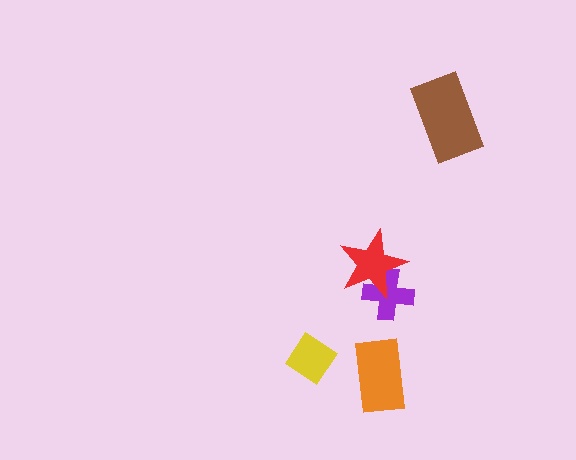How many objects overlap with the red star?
1 object overlaps with the red star.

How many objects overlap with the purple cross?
1 object overlaps with the purple cross.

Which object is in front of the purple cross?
The red star is in front of the purple cross.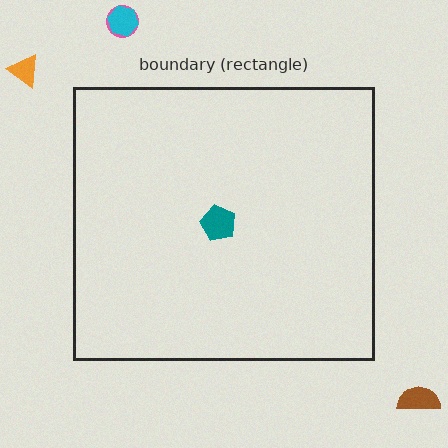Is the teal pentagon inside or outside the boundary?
Inside.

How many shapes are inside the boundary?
1 inside, 4 outside.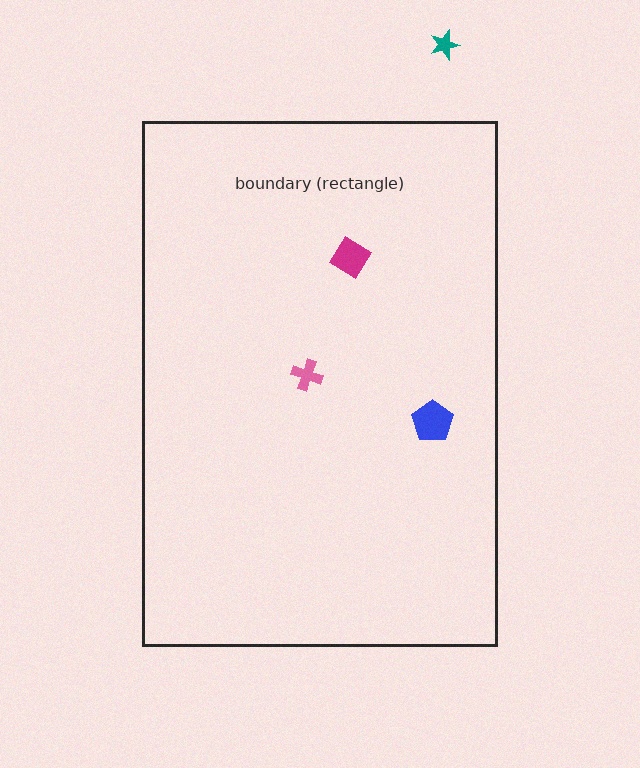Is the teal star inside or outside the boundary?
Outside.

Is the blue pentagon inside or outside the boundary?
Inside.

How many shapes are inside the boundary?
3 inside, 1 outside.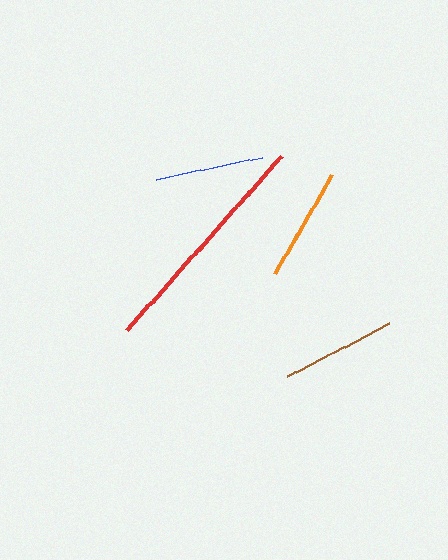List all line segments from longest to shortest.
From longest to shortest: red, brown, orange, blue.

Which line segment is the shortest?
The blue line is the shortest at approximately 108 pixels.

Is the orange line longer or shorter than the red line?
The red line is longer than the orange line.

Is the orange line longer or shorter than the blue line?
The orange line is longer than the blue line.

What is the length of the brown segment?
The brown segment is approximately 115 pixels long.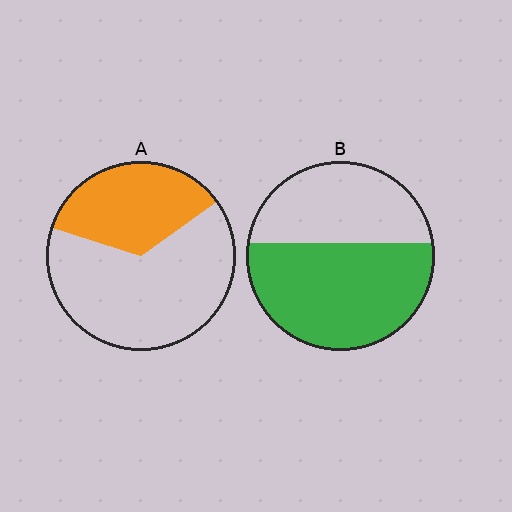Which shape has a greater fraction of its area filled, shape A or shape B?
Shape B.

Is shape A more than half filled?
No.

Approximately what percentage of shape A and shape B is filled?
A is approximately 35% and B is approximately 60%.